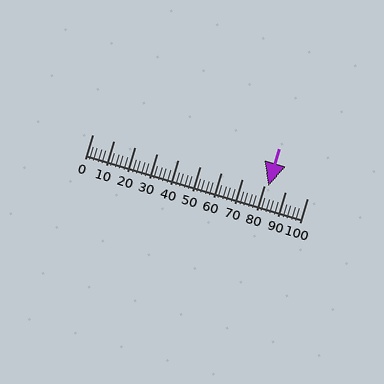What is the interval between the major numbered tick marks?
The major tick marks are spaced 10 units apart.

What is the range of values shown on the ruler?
The ruler shows values from 0 to 100.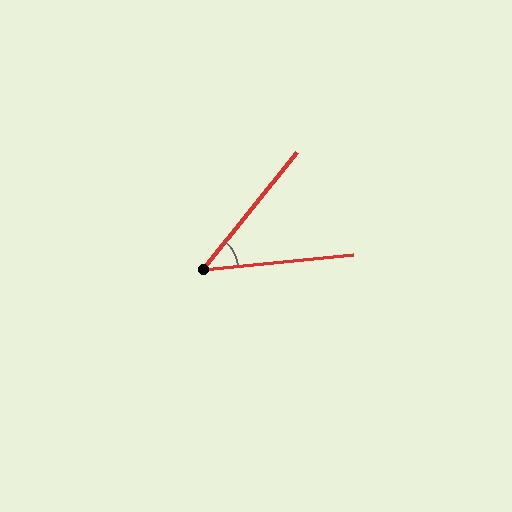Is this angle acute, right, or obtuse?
It is acute.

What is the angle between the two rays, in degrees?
Approximately 46 degrees.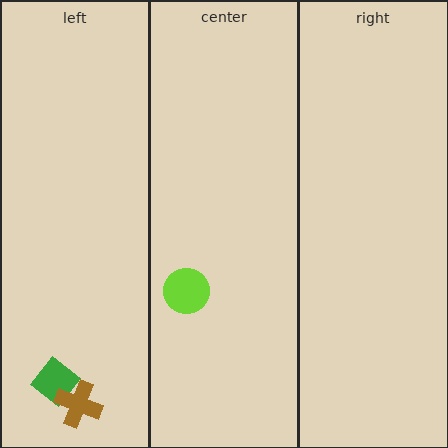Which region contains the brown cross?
The left region.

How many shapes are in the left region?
2.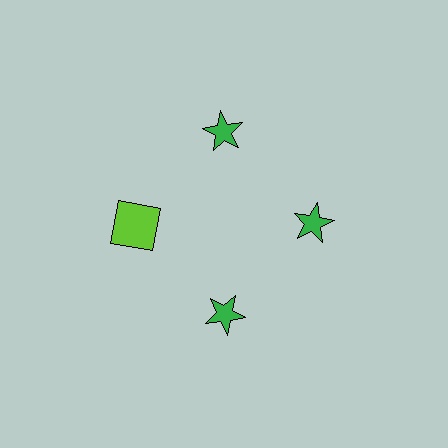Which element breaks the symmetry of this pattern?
The lime square at roughly the 9 o'clock position breaks the symmetry. All other shapes are green stars.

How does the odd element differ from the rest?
It differs in both color (lime instead of green) and shape (square instead of star).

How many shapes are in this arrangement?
There are 4 shapes arranged in a ring pattern.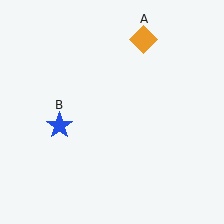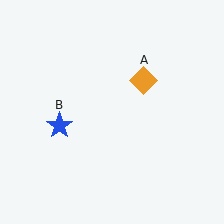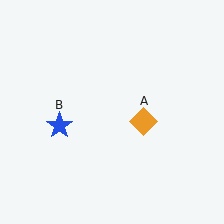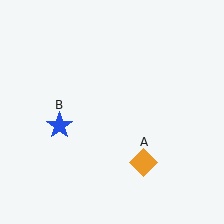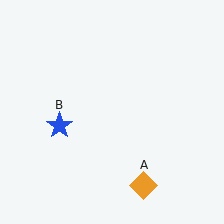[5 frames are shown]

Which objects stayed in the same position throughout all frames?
Blue star (object B) remained stationary.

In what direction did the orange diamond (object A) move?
The orange diamond (object A) moved down.